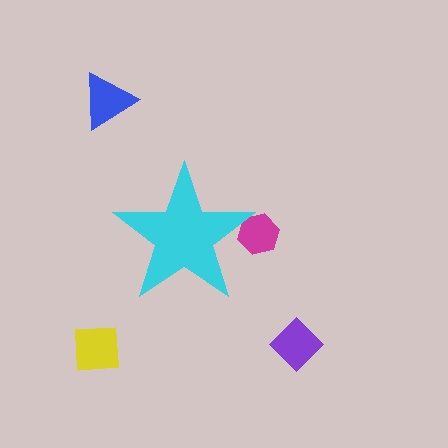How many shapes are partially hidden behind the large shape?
1 shape is partially hidden.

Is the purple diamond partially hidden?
No, the purple diamond is fully visible.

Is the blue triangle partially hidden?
No, the blue triangle is fully visible.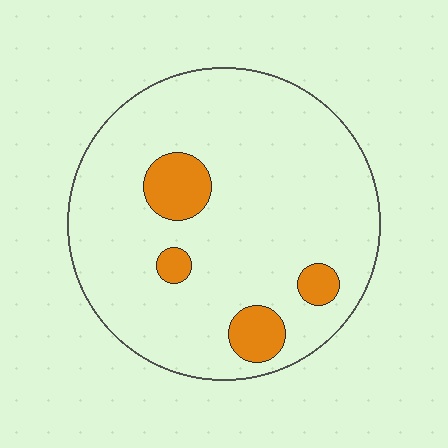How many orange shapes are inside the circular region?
4.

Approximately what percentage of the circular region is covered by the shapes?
Approximately 10%.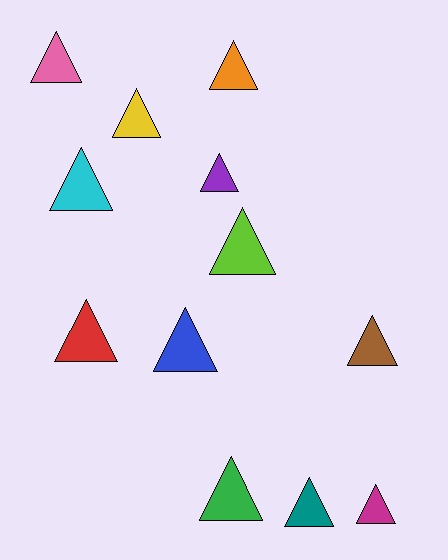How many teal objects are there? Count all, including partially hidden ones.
There is 1 teal object.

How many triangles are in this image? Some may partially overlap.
There are 12 triangles.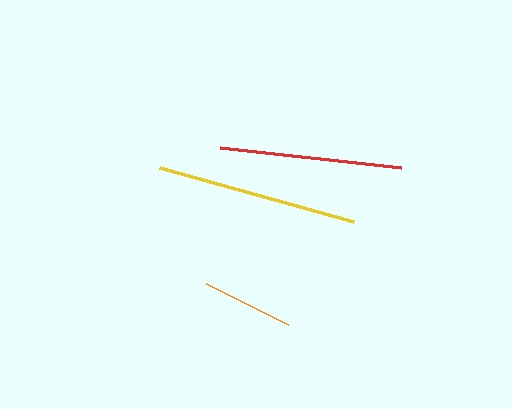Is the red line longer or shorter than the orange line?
The red line is longer than the orange line.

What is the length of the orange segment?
The orange segment is approximately 91 pixels long.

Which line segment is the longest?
The yellow line is the longest at approximately 201 pixels.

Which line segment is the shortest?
The orange line is the shortest at approximately 91 pixels.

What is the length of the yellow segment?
The yellow segment is approximately 201 pixels long.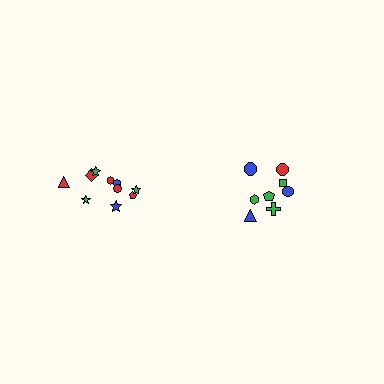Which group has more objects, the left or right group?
The left group.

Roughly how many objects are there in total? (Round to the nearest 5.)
Roughly 20 objects in total.